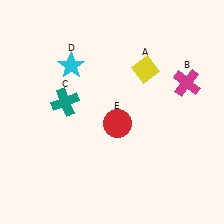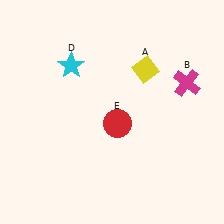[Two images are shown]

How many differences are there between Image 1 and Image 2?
There is 1 difference between the two images.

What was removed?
The teal cross (C) was removed in Image 2.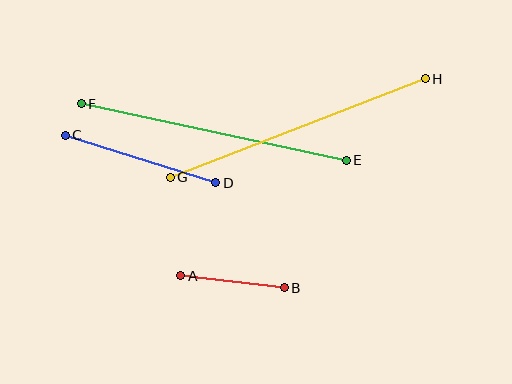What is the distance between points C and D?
The distance is approximately 158 pixels.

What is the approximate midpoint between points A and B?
The midpoint is at approximately (233, 282) pixels.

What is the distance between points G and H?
The distance is approximately 273 pixels.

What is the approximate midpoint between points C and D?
The midpoint is at approximately (141, 159) pixels.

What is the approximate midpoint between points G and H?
The midpoint is at approximately (298, 128) pixels.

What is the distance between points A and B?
The distance is approximately 104 pixels.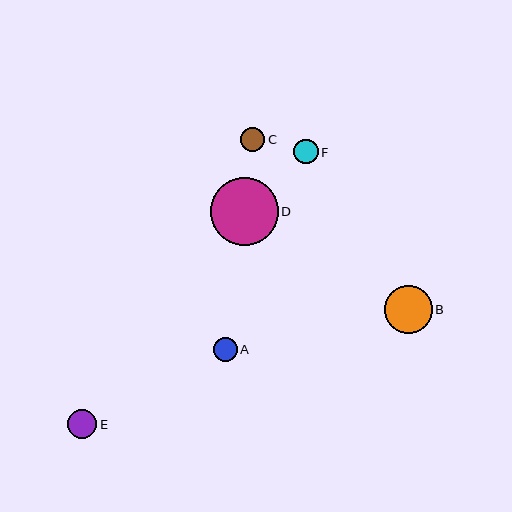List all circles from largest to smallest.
From largest to smallest: D, B, E, C, F, A.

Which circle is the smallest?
Circle A is the smallest with a size of approximately 24 pixels.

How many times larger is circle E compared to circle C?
Circle E is approximately 1.2 times the size of circle C.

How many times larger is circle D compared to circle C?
Circle D is approximately 2.8 times the size of circle C.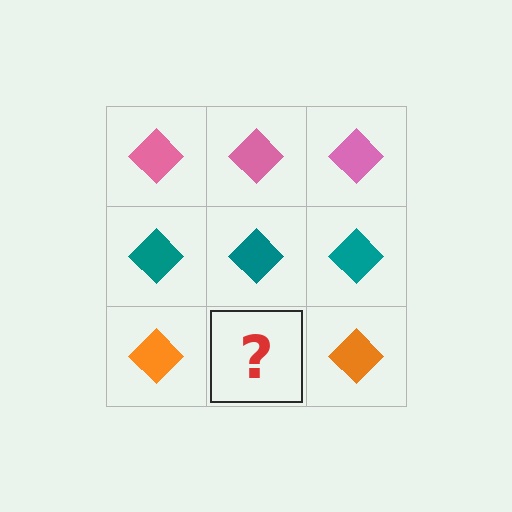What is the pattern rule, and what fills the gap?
The rule is that each row has a consistent color. The gap should be filled with an orange diamond.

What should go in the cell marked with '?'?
The missing cell should contain an orange diamond.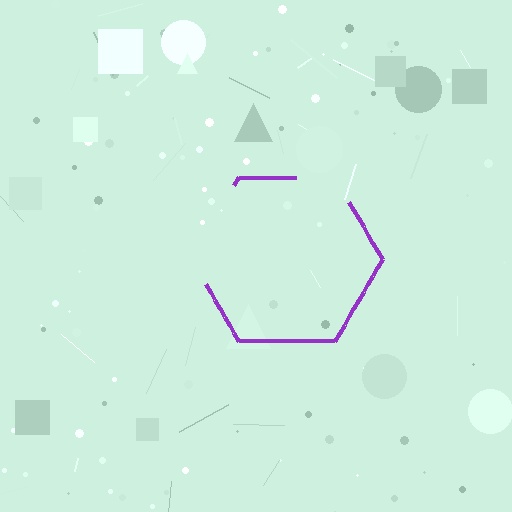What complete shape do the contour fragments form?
The contour fragments form a hexagon.